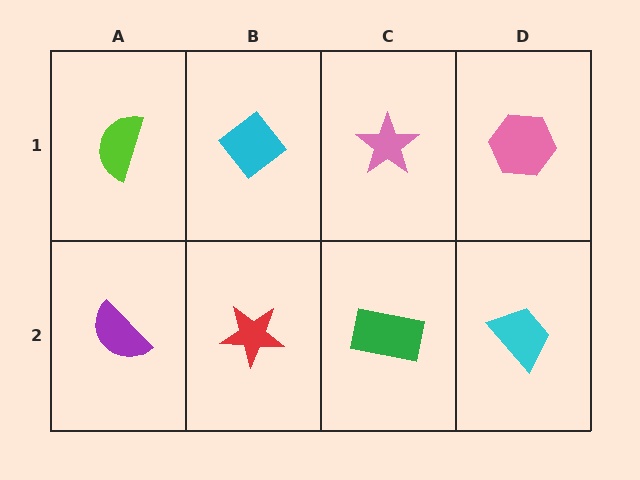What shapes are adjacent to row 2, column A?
A lime semicircle (row 1, column A), a red star (row 2, column B).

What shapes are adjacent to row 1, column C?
A green rectangle (row 2, column C), a cyan diamond (row 1, column B), a pink hexagon (row 1, column D).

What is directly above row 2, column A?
A lime semicircle.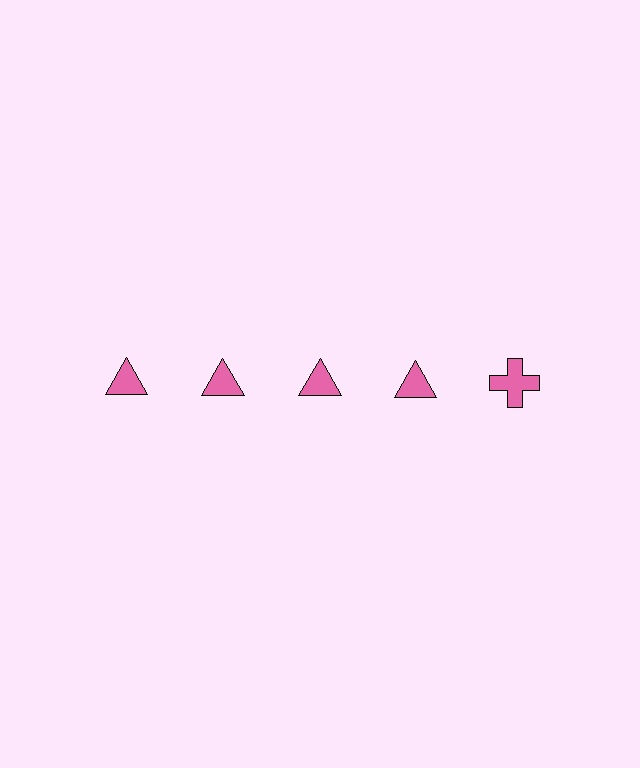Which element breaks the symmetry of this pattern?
The pink cross in the top row, rightmost column breaks the symmetry. All other shapes are pink triangles.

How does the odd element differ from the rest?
It has a different shape: cross instead of triangle.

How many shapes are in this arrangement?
There are 5 shapes arranged in a grid pattern.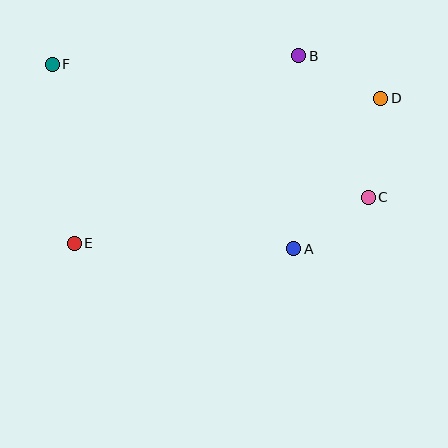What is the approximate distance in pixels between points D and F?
The distance between D and F is approximately 330 pixels.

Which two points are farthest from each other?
Points C and F are farthest from each other.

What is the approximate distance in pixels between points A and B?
The distance between A and B is approximately 193 pixels.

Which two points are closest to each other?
Points A and C are closest to each other.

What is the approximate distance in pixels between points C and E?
The distance between C and E is approximately 297 pixels.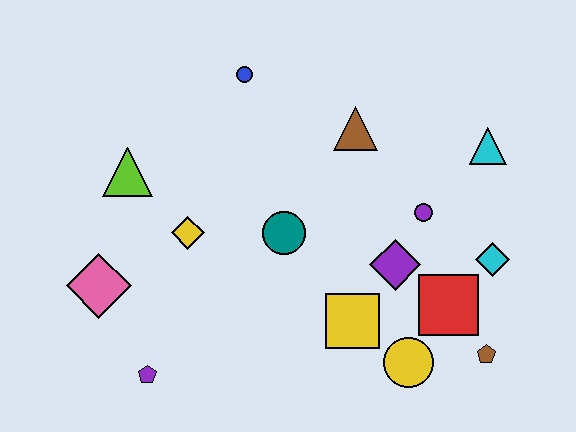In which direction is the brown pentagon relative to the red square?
The brown pentagon is below the red square.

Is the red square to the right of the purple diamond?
Yes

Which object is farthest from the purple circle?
The pink diamond is farthest from the purple circle.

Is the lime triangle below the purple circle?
No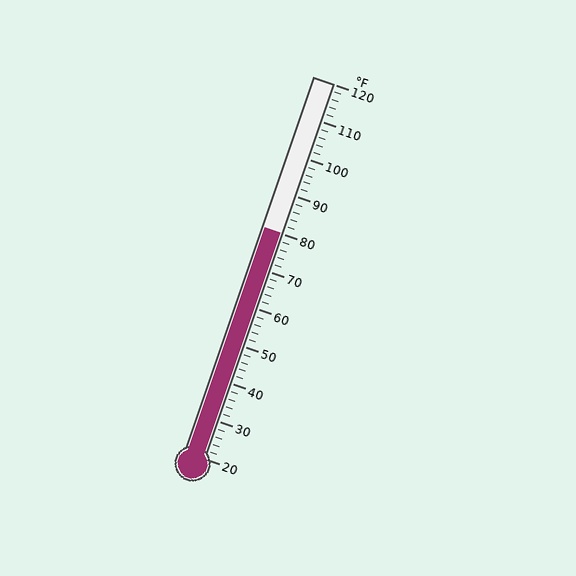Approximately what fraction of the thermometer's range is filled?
The thermometer is filled to approximately 60% of its range.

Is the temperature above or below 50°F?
The temperature is above 50°F.